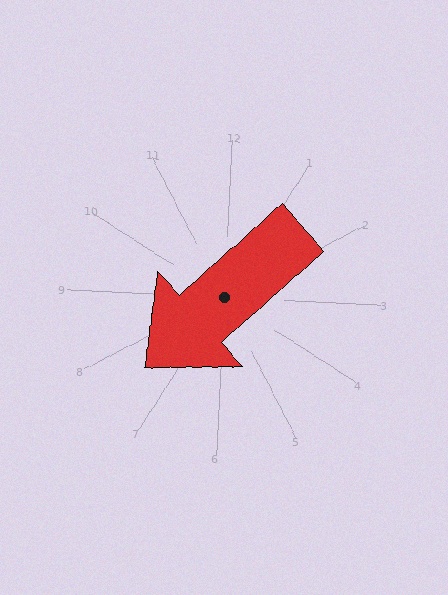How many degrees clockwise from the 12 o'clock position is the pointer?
Approximately 226 degrees.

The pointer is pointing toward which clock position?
Roughly 8 o'clock.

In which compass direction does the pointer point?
Southwest.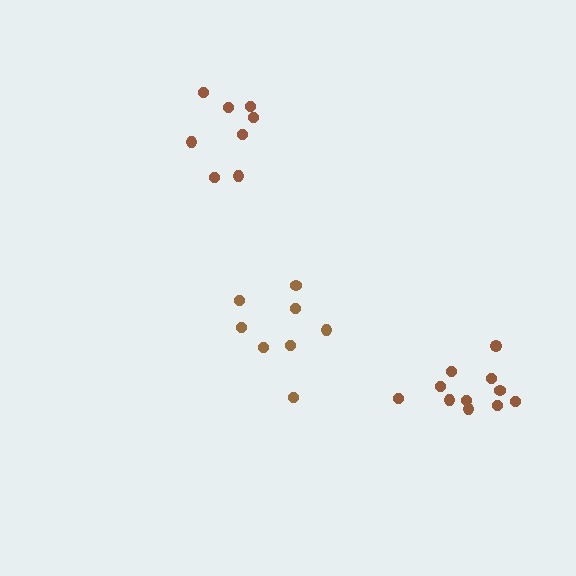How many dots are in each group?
Group 1: 8 dots, Group 2: 8 dots, Group 3: 11 dots (27 total).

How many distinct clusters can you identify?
There are 3 distinct clusters.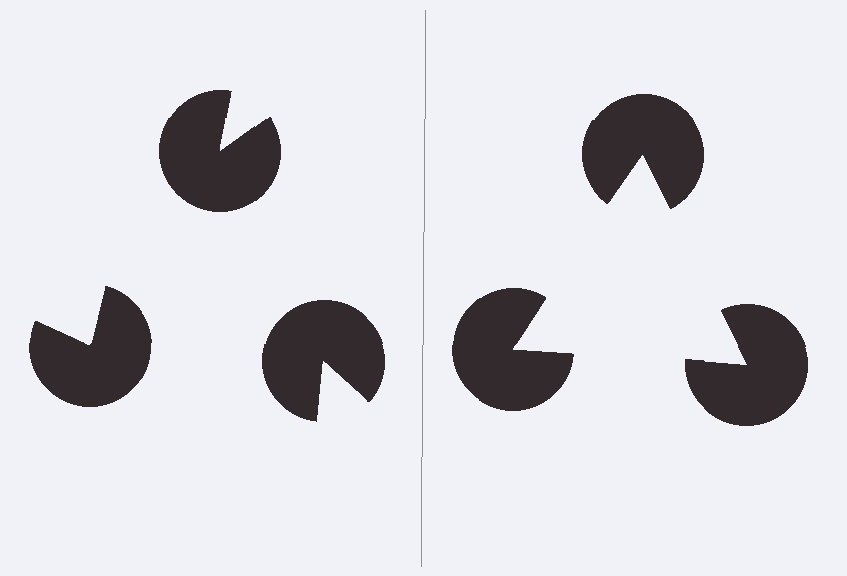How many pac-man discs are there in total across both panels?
6 — 3 on each side.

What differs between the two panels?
The pac-man discs are positioned identically on both sides; only the wedge orientations differ. On the right they align to a triangle; on the left they are misaligned.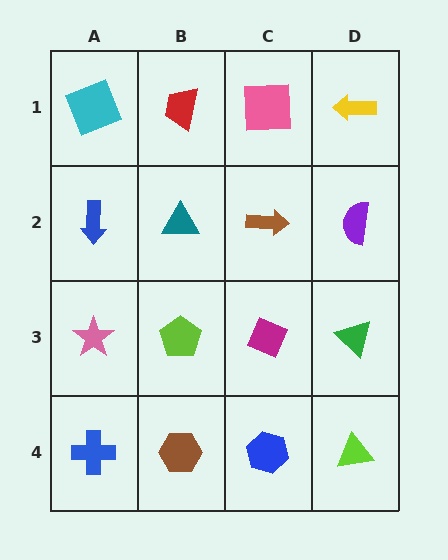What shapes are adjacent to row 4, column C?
A magenta diamond (row 3, column C), a brown hexagon (row 4, column B), a lime triangle (row 4, column D).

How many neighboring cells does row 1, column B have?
3.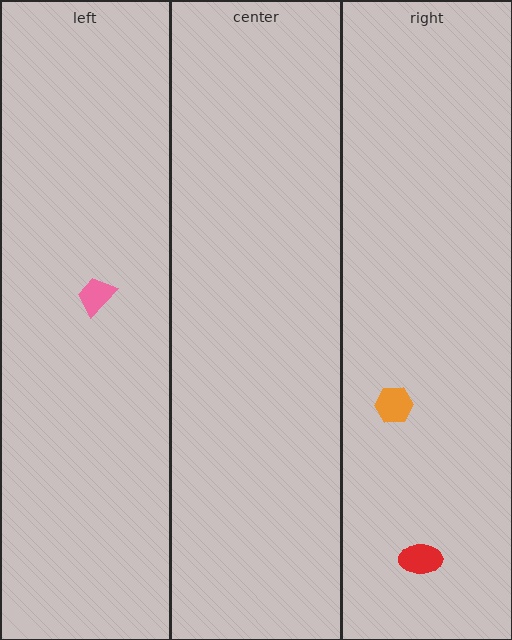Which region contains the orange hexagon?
The right region.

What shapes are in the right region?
The red ellipse, the orange hexagon.